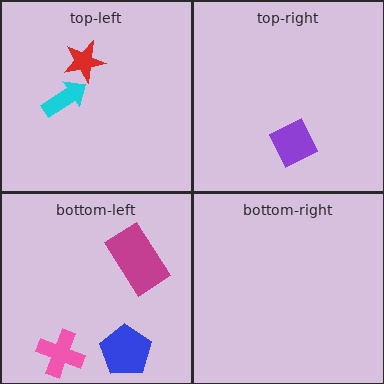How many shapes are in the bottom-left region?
3.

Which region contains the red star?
The top-left region.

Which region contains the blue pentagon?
The bottom-left region.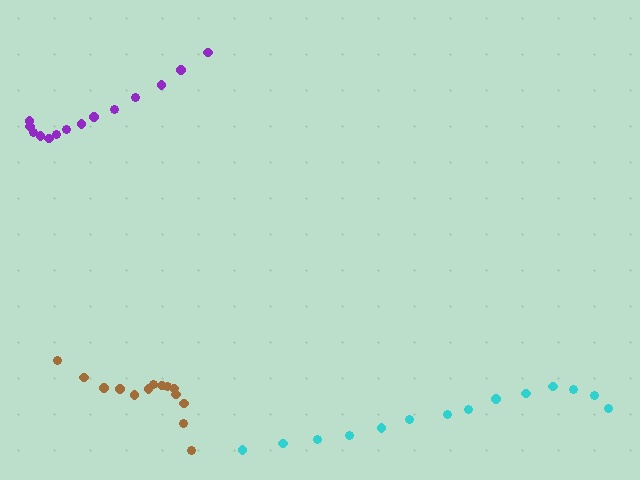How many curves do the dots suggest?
There are 3 distinct paths.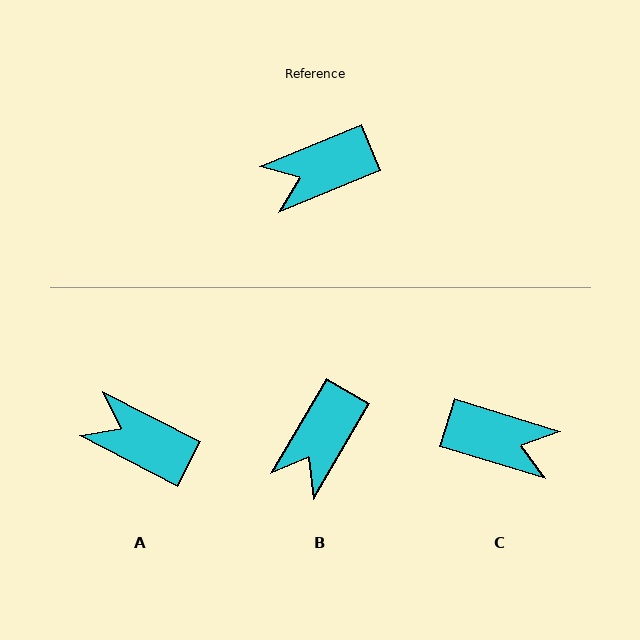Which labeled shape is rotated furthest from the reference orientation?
C, about 141 degrees away.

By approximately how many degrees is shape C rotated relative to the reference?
Approximately 141 degrees counter-clockwise.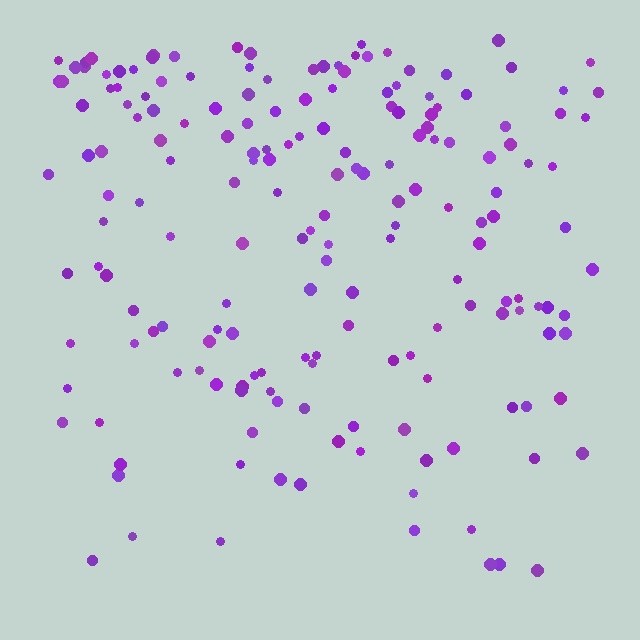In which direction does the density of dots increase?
From bottom to top, with the top side densest.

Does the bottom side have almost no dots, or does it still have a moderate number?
Still a moderate number, just noticeably fewer than the top.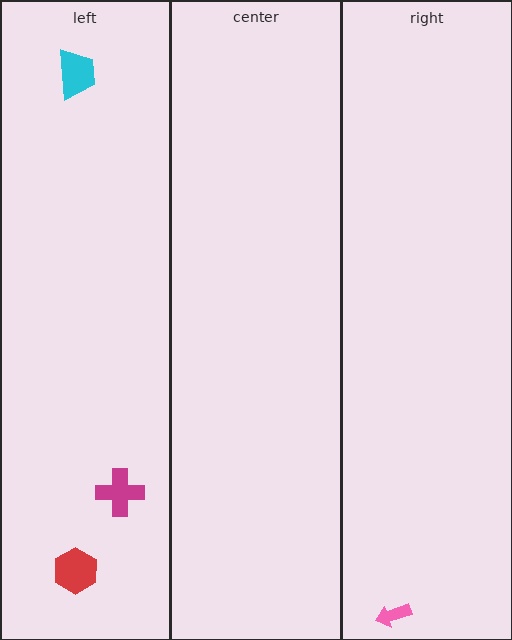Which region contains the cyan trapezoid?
The left region.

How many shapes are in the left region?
3.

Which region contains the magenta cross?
The left region.